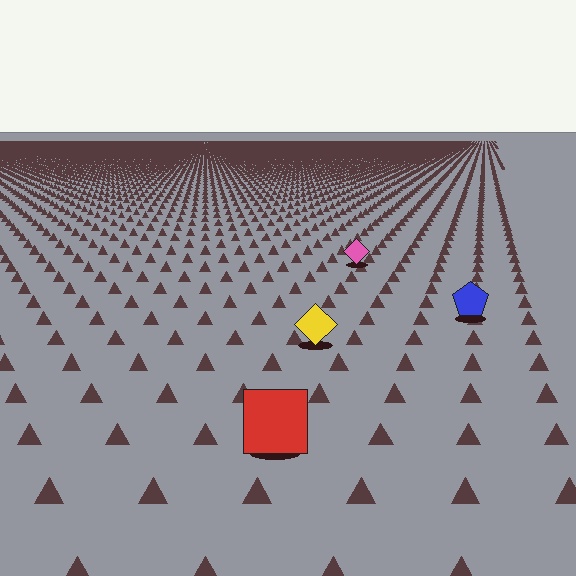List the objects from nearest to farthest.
From nearest to farthest: the red square, the yellow diamond, the blue pentagon, the pink diamond.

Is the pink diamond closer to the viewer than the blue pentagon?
No. The blue pentagon is closer — you can tell from the texture gradient: the ground texture is coarser near it.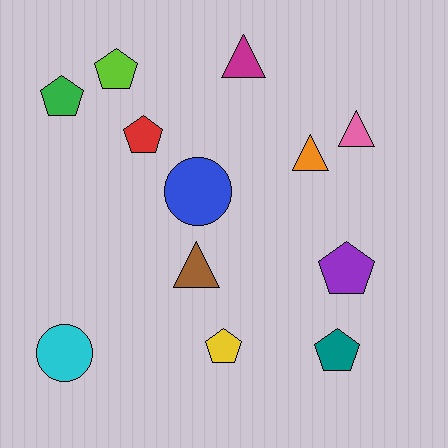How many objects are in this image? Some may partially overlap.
There are 12 objects.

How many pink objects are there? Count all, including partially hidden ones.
There is 1 pink object.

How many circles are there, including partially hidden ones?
There are 2 circles.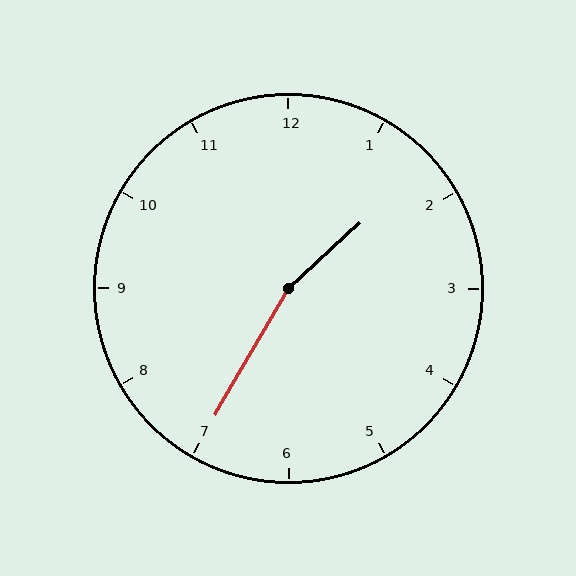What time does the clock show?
1:35.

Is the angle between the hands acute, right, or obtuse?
It is obtuse.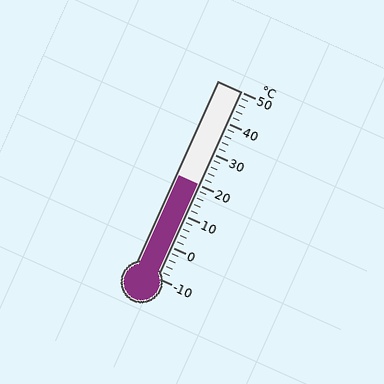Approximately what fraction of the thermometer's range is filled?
The thermometer is filled to approximately 50% of its range.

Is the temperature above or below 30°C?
The temperature is below 30°C.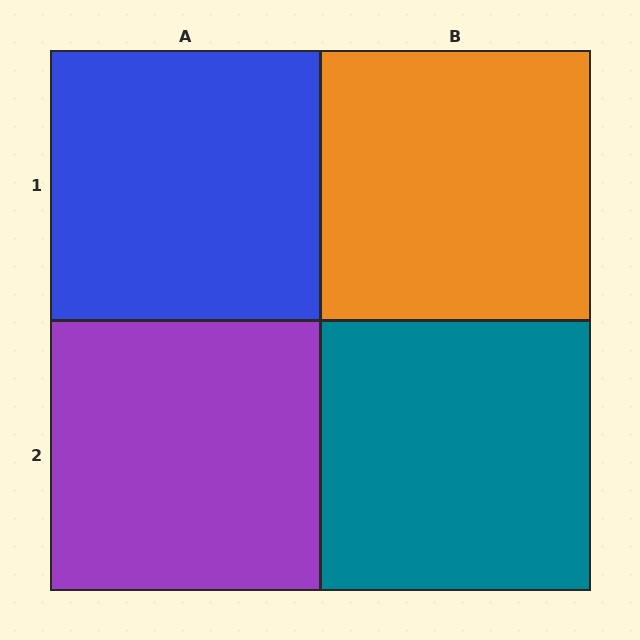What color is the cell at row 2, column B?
Teal.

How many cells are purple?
1 cell is purple.